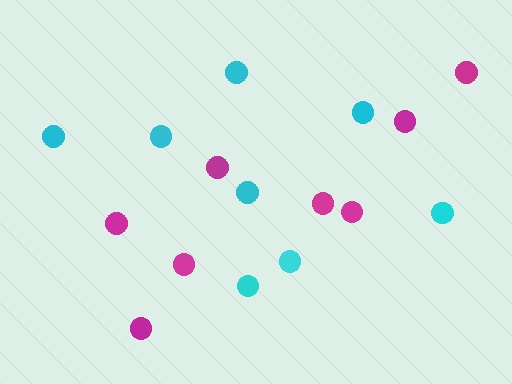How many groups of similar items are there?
There are 2 groups: one group of magenta circles (8) and one group of cyan circles (8).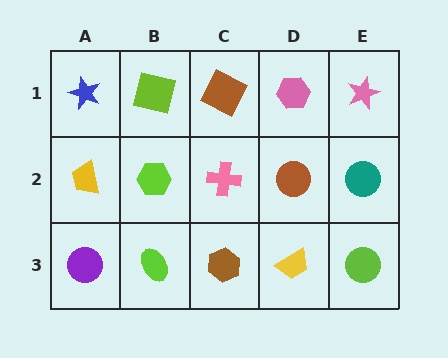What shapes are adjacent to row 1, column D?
A brown circle (row 2, column D), a brown square (row 1, column C), a pink star (row 1, column E).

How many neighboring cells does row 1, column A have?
2.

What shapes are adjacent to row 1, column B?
A lime hexagon (row 2, column B), a blue star (row 1, column A), a brown square (row 1, column C).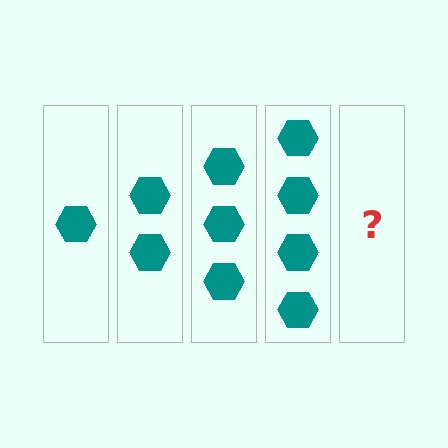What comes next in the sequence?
The next element should be 5 hexagons.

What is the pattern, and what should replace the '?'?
The pattern is that each step adds one more hexagon. The '?' should be 5 hexagons.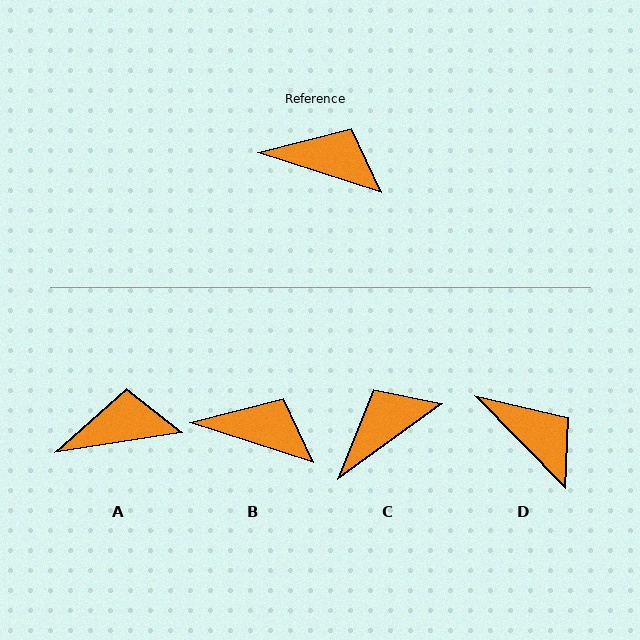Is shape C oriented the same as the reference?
No, it is off by about 54 degrees.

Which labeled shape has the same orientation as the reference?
B.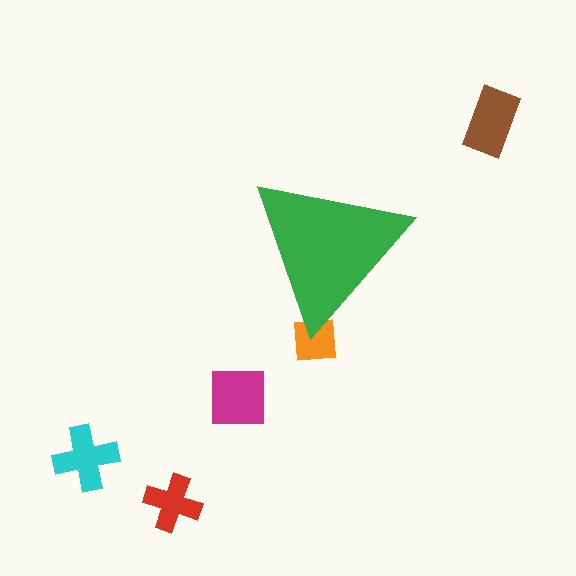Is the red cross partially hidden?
No, the red cross is fully visible.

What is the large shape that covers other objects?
A green triangle.